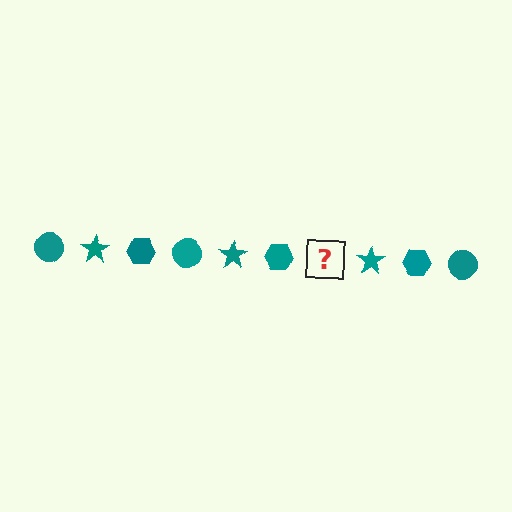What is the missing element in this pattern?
The missing element is a teal circle.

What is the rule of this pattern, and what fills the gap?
The rule is that the pattern cycles through circle, star, hexagon shapes in teal. The gap should be filled with a teal circle.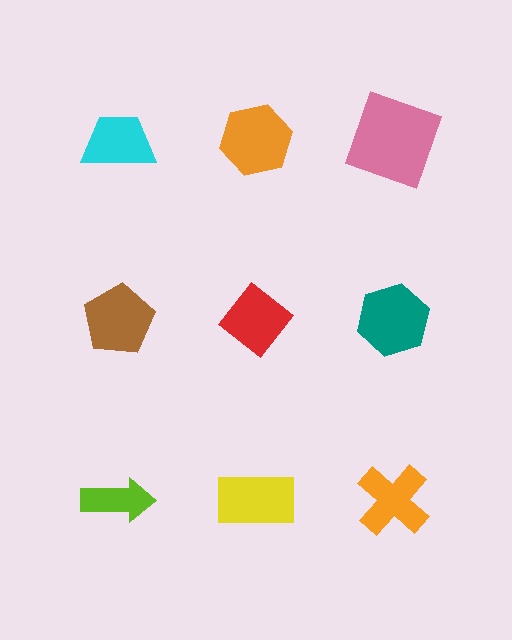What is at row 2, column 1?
A brown pentagon.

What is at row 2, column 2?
A red diamond.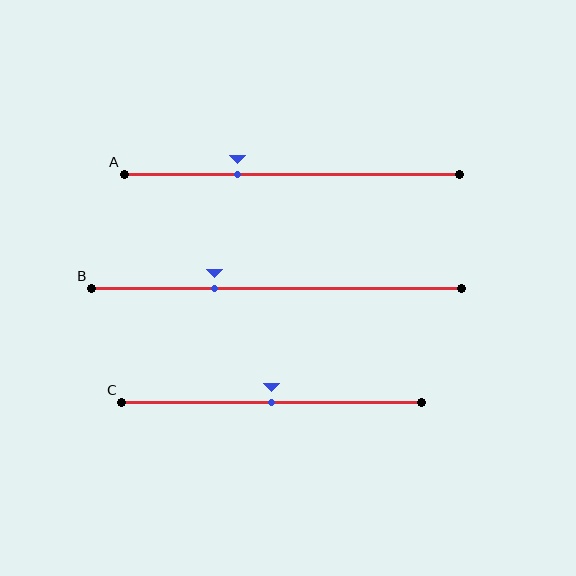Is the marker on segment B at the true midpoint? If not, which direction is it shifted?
No, the marker on segment B is shifted to the left by about 17% of the segment length.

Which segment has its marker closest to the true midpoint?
Segment C has its marker closest to the true midpoint.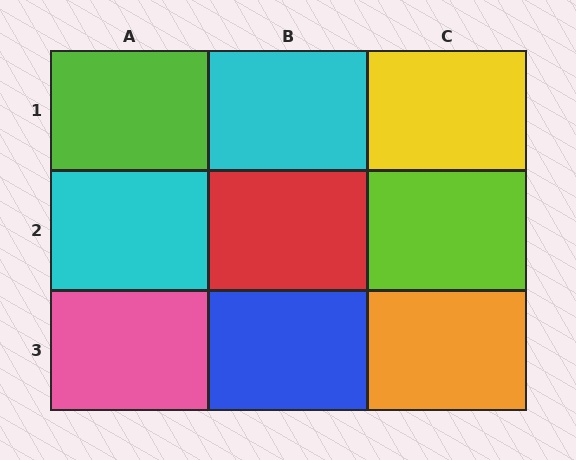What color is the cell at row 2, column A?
Cyan.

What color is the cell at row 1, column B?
Cyan.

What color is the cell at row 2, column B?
Red.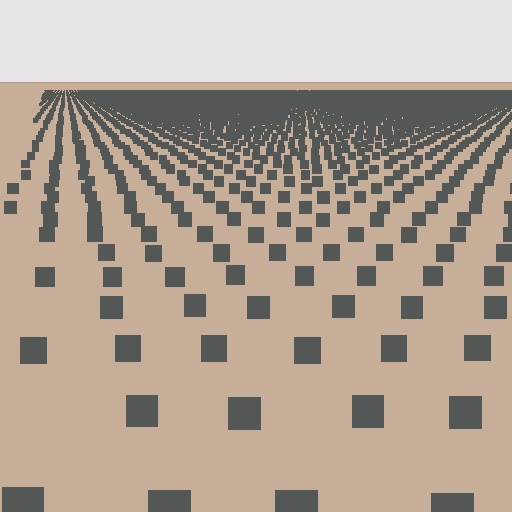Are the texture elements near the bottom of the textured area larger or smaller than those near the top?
Larger. Near the bottom, elements are closer to the viewer and appear at a bigger on-screen size.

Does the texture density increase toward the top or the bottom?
Density increases toward the top.